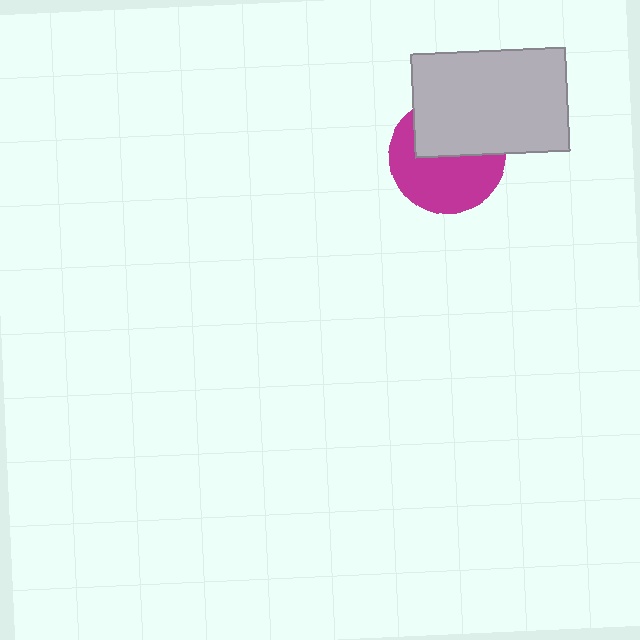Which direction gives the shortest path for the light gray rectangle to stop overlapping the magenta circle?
Moving up gives the shortest separation.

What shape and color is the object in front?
The object in front is a light gray rectangle.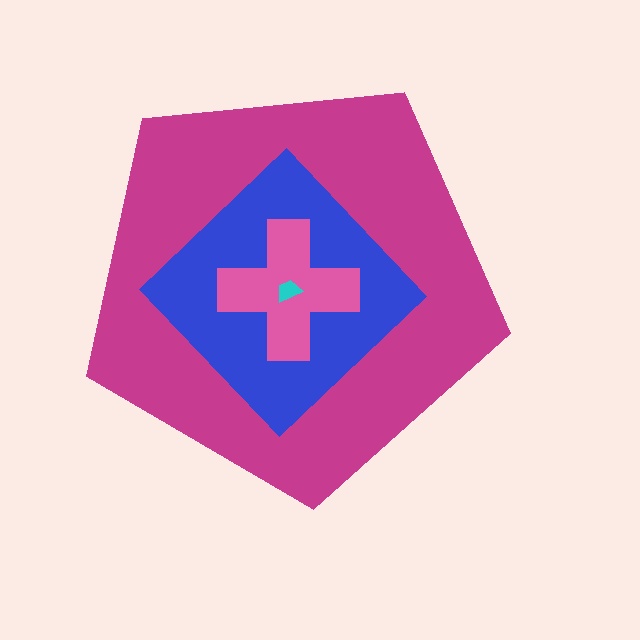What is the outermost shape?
The magenta pentagon.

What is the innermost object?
The cyan trapezoid.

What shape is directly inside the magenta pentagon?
The blue diamond.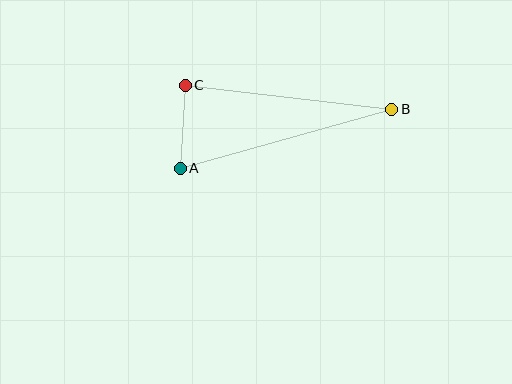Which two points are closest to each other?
Points A and C are closest to each other.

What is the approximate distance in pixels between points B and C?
The distance between B and C is approximately 208 pixels.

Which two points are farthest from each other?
Points A and B are farthest from each other.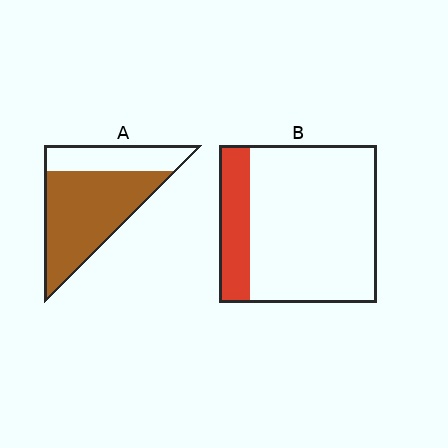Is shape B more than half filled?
No.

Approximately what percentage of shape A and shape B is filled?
A is approximately 70% and B is approximately 20%.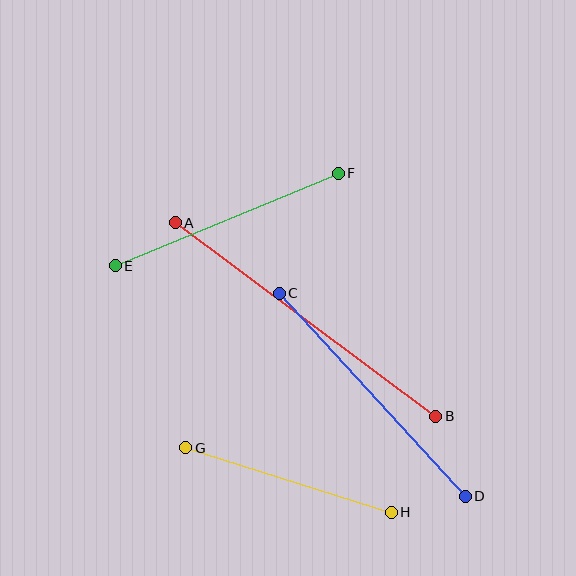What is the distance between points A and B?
The distance is approximately 325 pixels.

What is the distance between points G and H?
The distance is approximately 215 pixels.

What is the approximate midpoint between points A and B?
The midpoint is at approximately (305, 320) pixels.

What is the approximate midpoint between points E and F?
The midpoint is at approximately (227, 220) pixels.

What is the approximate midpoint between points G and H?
The midpoint is at approximately (289, 480) pixels.